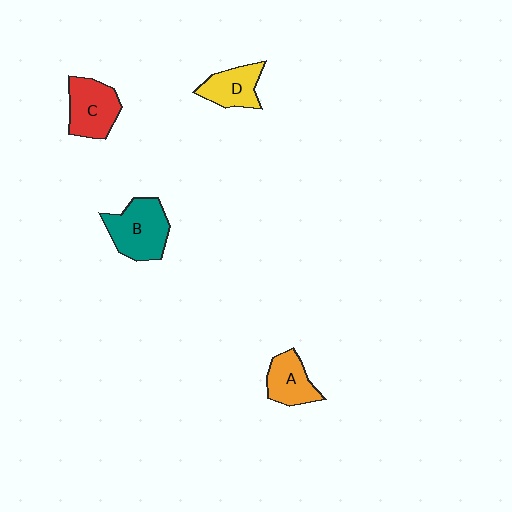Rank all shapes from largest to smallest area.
From largest to smallest: B (teal), C (red), D (yellow), A (orange).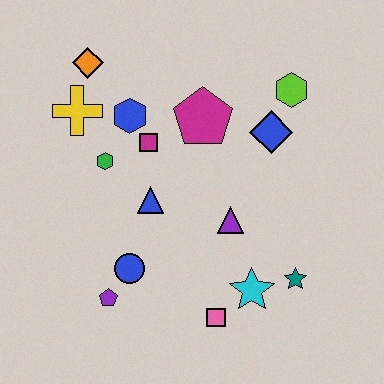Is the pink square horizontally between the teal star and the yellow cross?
Yes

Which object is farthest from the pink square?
The orange diamond is farthest from the pink square.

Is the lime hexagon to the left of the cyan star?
No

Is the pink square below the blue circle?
Yes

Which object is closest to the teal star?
The cyan star is closest to the teal star.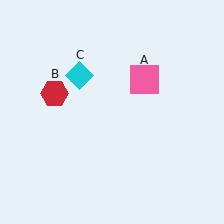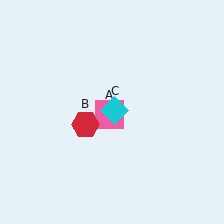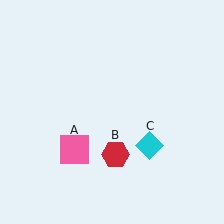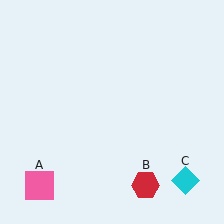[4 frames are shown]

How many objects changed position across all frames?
3 objects changed position: pink square (object A), red hexagon (object B), cyan diamond (object C).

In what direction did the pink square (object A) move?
The pink square (object A) moved down and to the left.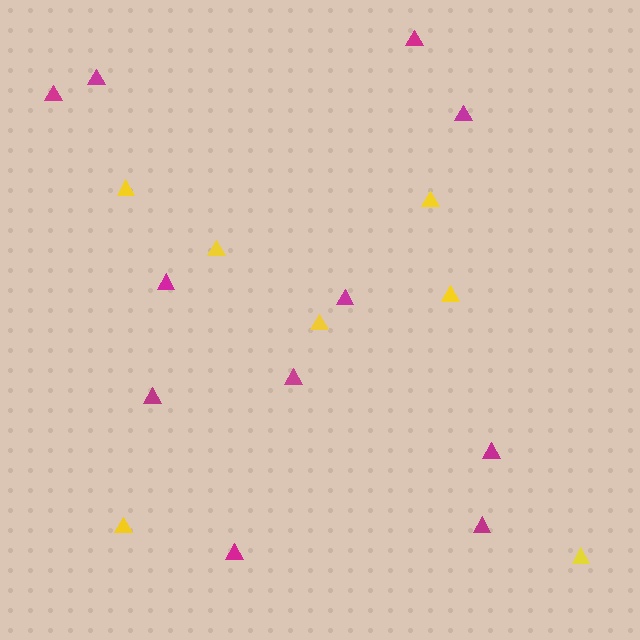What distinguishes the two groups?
There are 2 groups: one group of magenta triangles (11) and one group of yellow triangles (7).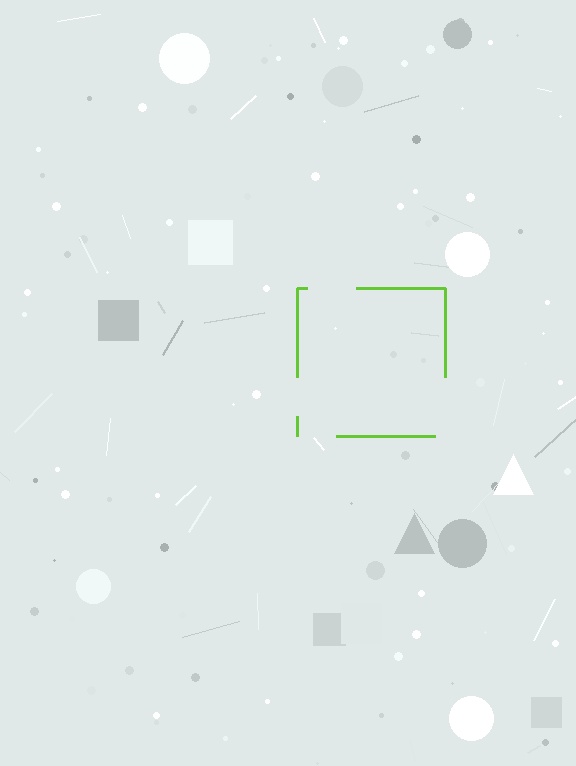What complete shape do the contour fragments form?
The contour fragments form a square.